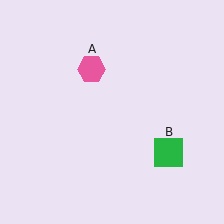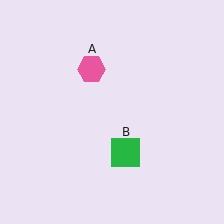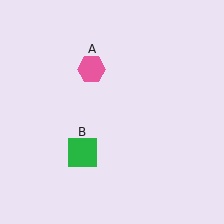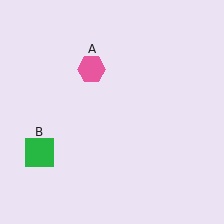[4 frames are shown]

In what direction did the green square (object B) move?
The green square (object B) moved left.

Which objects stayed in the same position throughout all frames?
Pink hexagon (object A) remained stationary.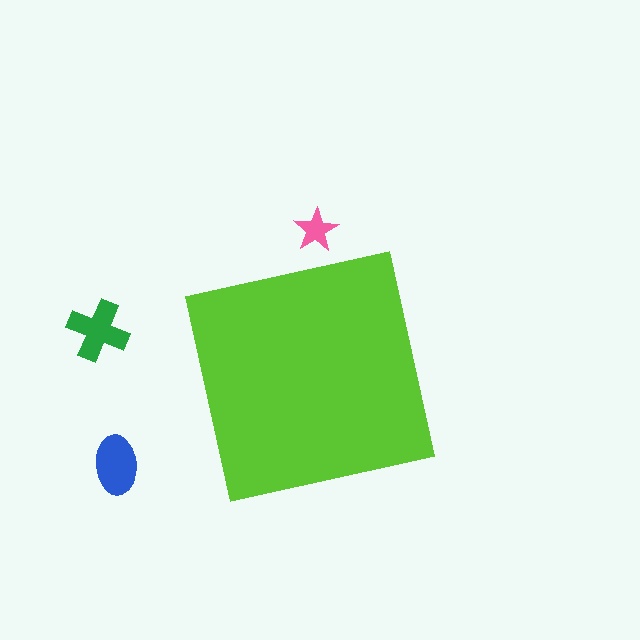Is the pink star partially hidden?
No, the pink star is fully visible.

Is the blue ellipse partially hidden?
No, the blue ellipse is fully visible.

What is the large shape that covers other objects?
A lime square.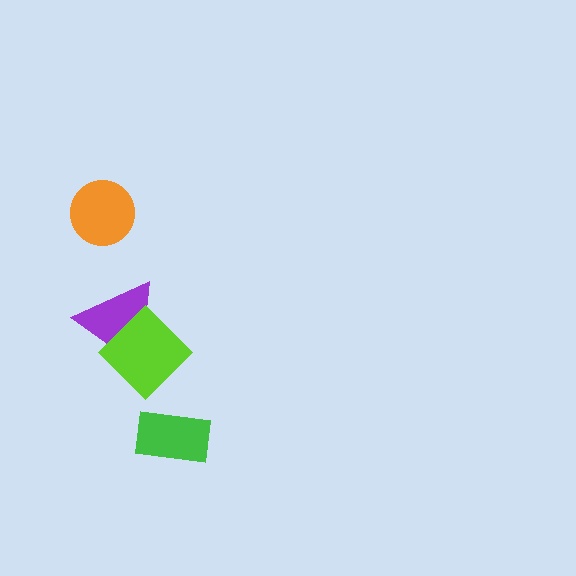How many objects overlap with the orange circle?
0 objects overlap with the orange circle.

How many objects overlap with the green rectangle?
0 objects overlap with the green rectangle.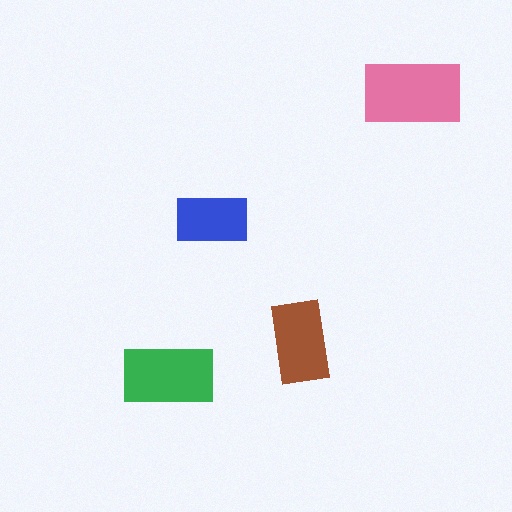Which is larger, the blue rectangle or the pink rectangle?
The pink one.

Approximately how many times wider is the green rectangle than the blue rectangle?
About 1.5 times wider.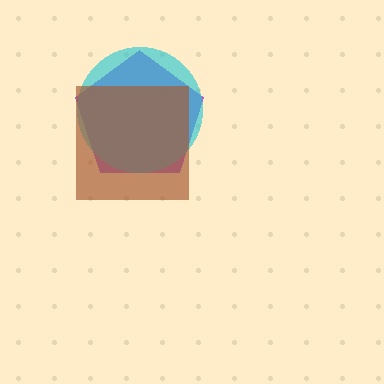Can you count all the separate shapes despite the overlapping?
Yes, there are 3 separate shapes.